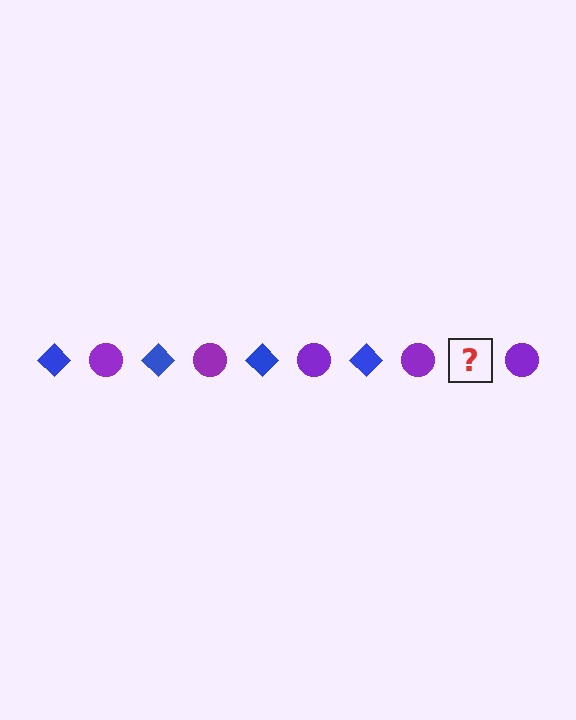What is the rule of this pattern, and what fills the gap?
The rule is that the pattern alternates between blue diamond and purple circle. The gap should be filled with a blue diamond.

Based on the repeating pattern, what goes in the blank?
The blank should be a blue diamond.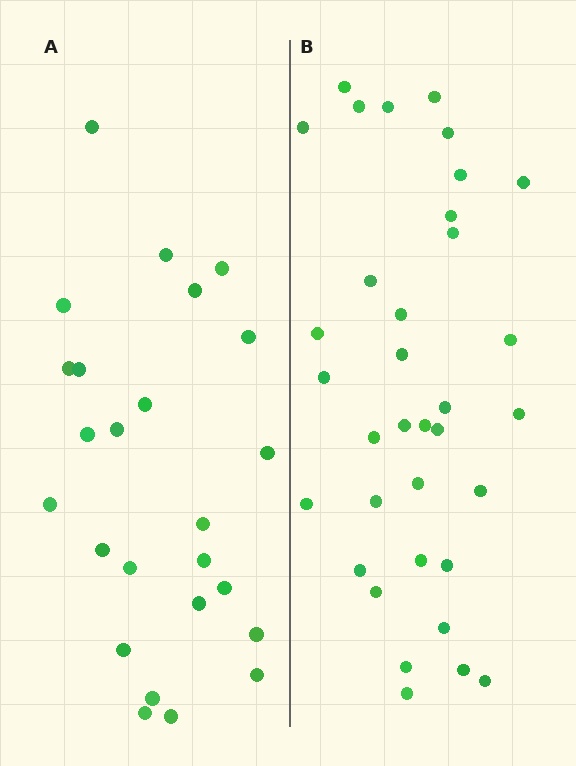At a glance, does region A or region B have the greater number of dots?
Region B (the right region) has more dots.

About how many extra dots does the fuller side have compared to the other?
Region B has roughly 10 or so more dots than region A.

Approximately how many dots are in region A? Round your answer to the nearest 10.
About 20 dots. (The exact count is 25, which rounds to 20.)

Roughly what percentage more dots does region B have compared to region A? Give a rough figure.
About 40% more.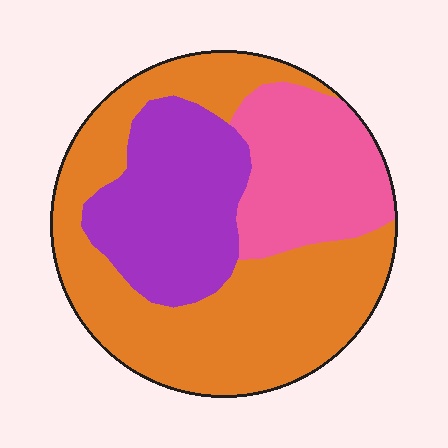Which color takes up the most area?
Orange, at roughly 50%.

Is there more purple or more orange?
Orange.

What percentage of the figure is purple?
Purple takes up between a sixth and a third of the figure.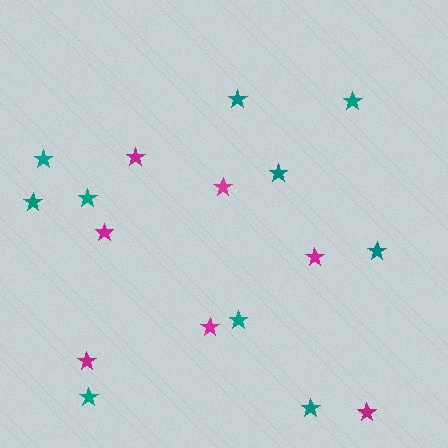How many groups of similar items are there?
There are 2 groups: one group of teal stars (10) and one group of magenta stars (7).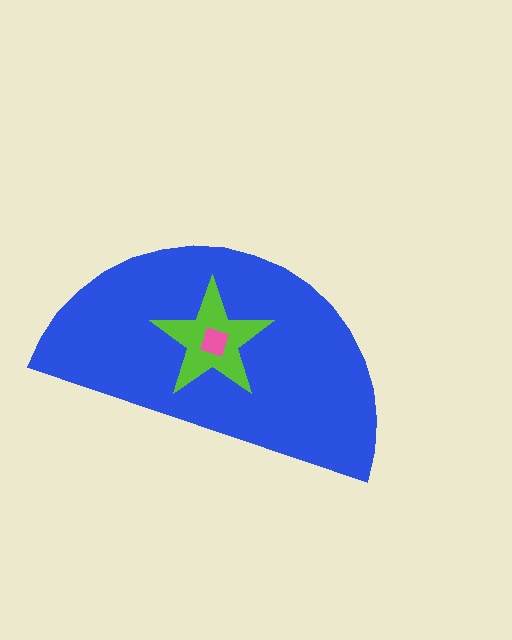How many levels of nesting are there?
3.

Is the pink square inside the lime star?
Yes.